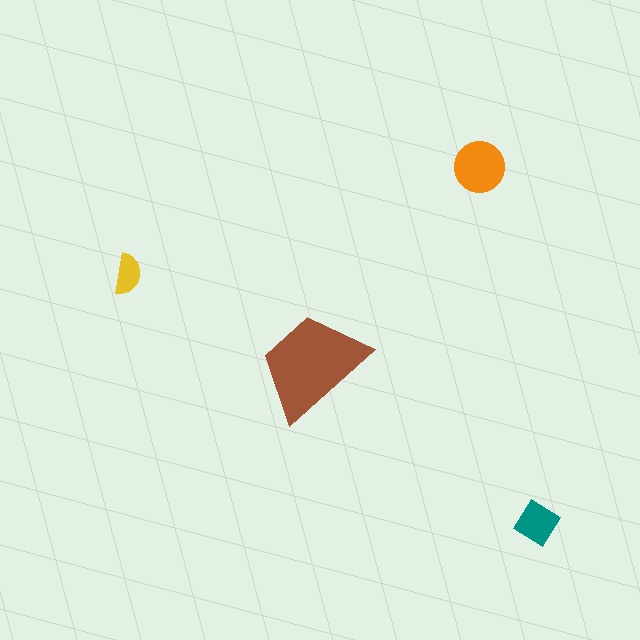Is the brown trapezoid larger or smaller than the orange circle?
Larger.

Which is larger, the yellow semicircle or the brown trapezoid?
The brown trapezoid.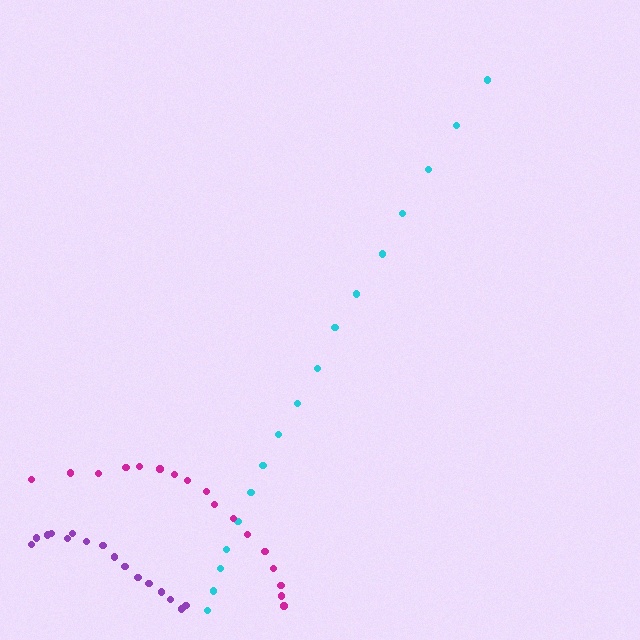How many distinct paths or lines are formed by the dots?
There are 3 distinct paths.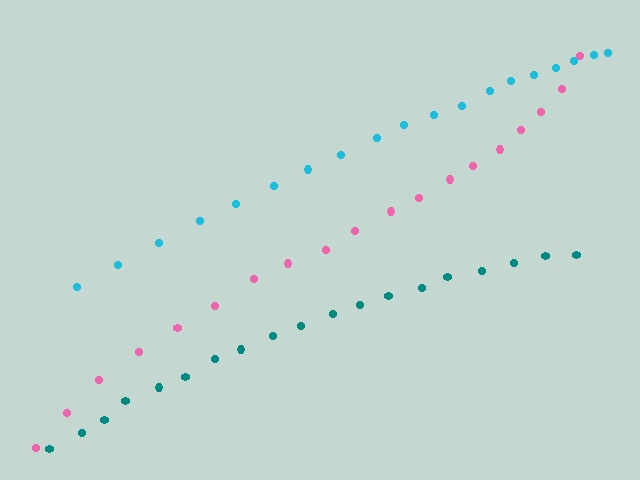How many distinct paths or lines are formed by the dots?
There are 3 distinct paths.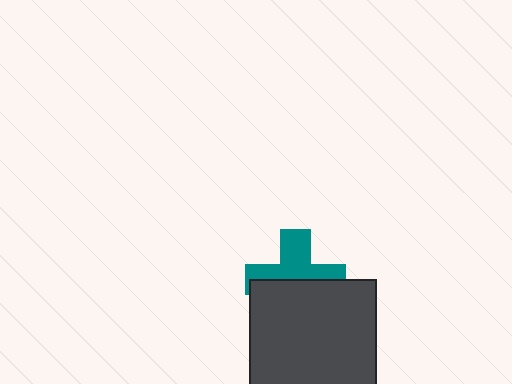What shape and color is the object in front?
The object in front is a dark gray square.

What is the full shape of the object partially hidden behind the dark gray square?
The partially hidden object is a teal cross.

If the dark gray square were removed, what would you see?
You would see the complete teal cross.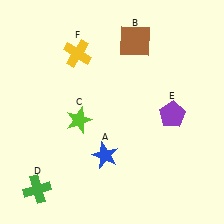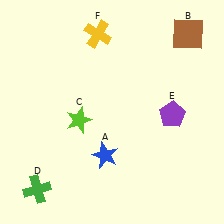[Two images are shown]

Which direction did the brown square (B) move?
The brown square (B) moved right.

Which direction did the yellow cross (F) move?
The yellow cross (F) moved right.